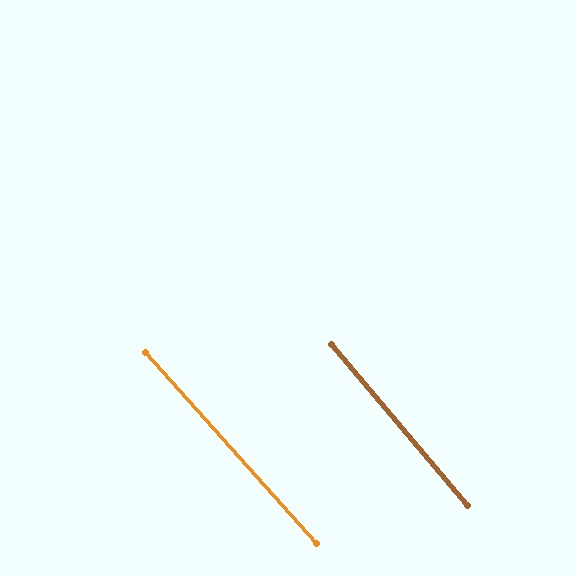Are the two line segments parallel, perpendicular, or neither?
Parallel — their directions differ by only 1.4°.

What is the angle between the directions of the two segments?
Approximately 1 degree.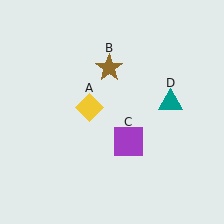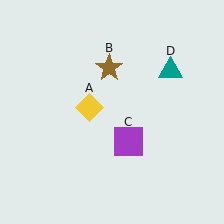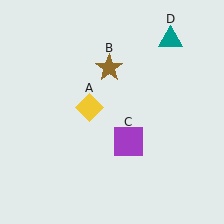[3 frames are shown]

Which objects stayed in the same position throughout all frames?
Yellow diamond (object A) and brown star (object B) and purple square (object C) remained stationary.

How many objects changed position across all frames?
1 object changed position: teal triangle (object D).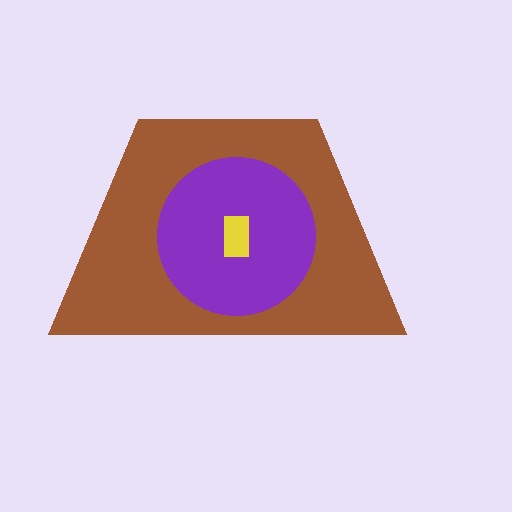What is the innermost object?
The yellow rectangle.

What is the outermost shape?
The brown trapezoid.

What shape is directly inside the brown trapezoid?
The purple circle.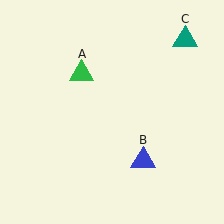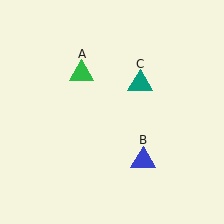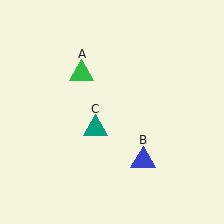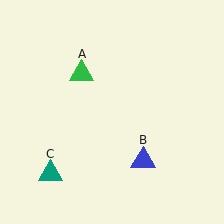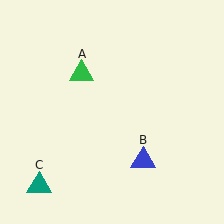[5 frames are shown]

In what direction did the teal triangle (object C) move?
The teal triangle (object C) moved down and to the left.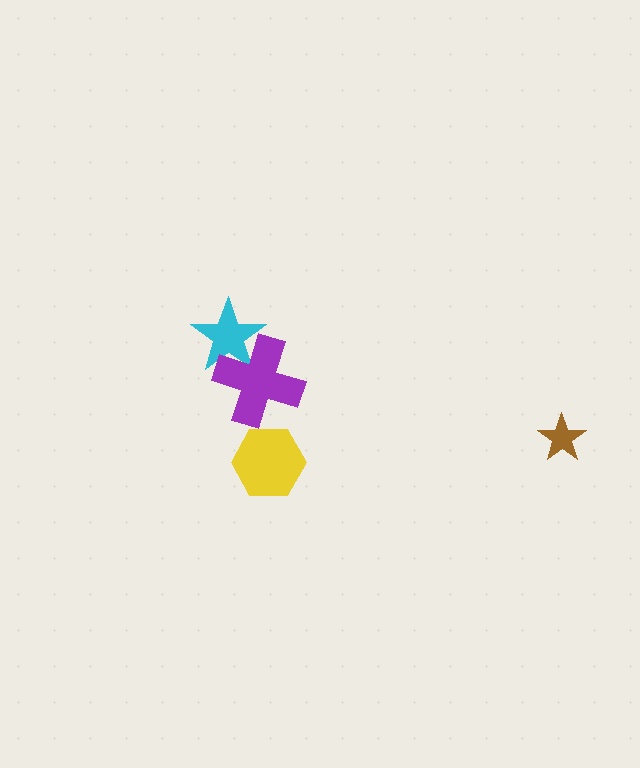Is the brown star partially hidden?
No, no other shape covers it.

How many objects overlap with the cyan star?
1 object overlaps with the cyan star.